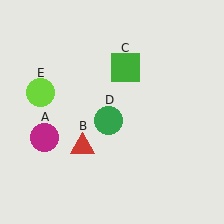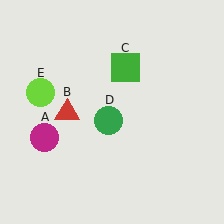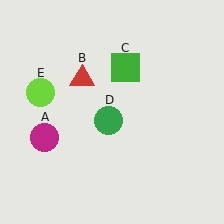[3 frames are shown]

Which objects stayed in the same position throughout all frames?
Magenta circle (object A) and green square (object C) and green circle (object D) and lime circle (object E) remained stationary.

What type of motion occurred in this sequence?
The red triangle (object B) rotated clockwise around the center of the scene.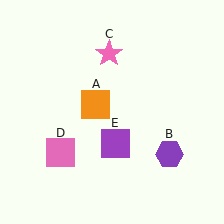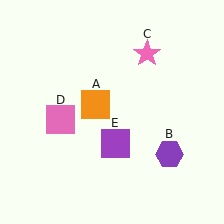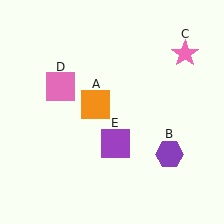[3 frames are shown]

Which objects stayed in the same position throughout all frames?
Orange square (object A) and purple hexagon (object B) and purple square (object E) remained stationary.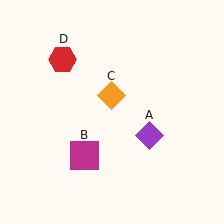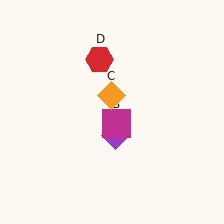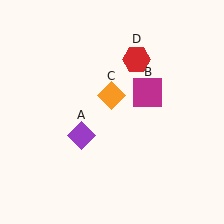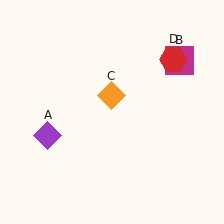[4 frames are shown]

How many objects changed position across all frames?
3 objects changed position: purple diamond (object A), magenta square (object B), red hexagon (object D).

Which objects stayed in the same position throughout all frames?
Orange diamond (object C) remained stationary.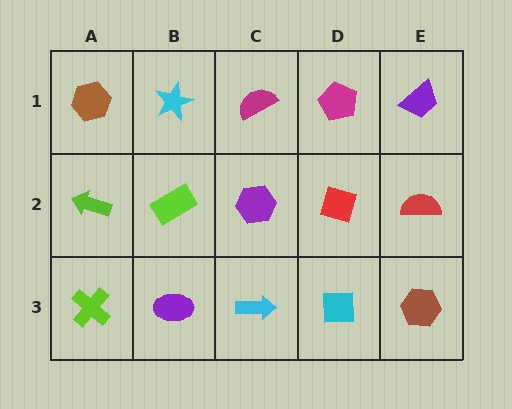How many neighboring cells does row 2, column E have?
3.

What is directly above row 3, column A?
A lime arrow.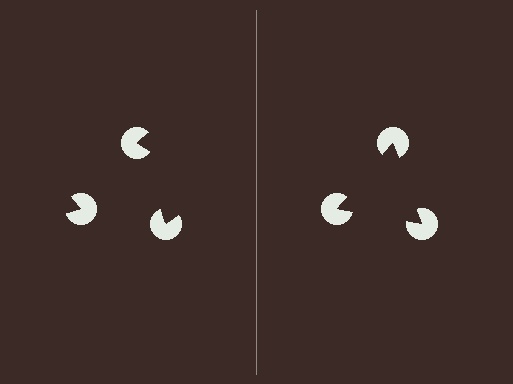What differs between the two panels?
The pac-man discs are positioned identically on both sides; only the wedge orientations differ. On the right they align to a triangle; on the left they are misaligned.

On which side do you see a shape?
An illusory triangle appears on the right side. On the left side the wedge cuts are rotated, so no coherent shape forms.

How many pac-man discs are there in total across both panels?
6 — 3 on each side.